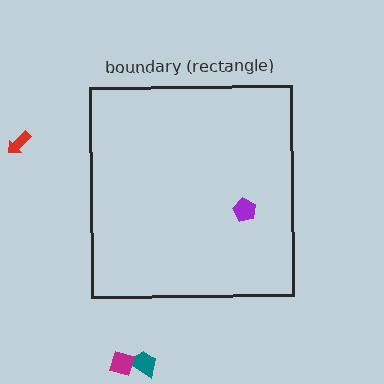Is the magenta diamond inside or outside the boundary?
Outside.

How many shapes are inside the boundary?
1 inside, 3 outside.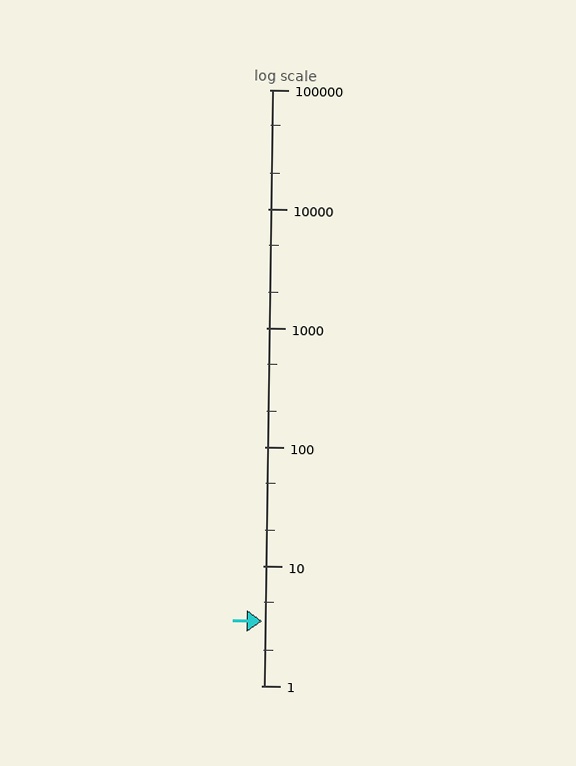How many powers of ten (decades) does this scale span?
The scale spans 5 decades, from 1 to 100000.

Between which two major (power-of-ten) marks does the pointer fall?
The pointer is between 1 and 10.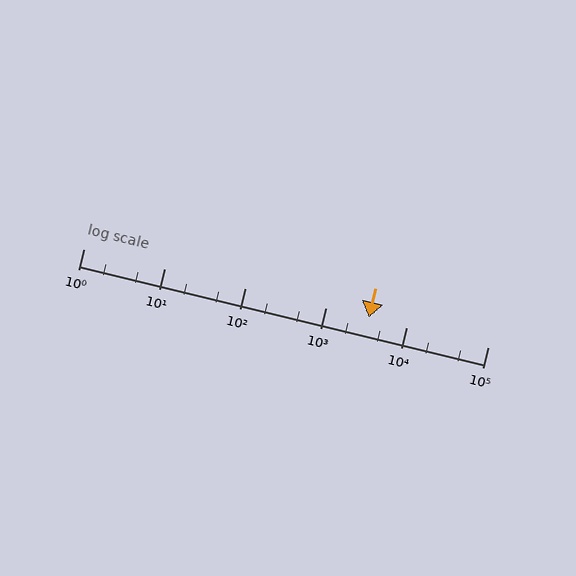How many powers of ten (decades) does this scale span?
The scale spans 5 decades, from 1 to 100000.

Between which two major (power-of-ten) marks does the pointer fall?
The pointer is between 1000 and 10000.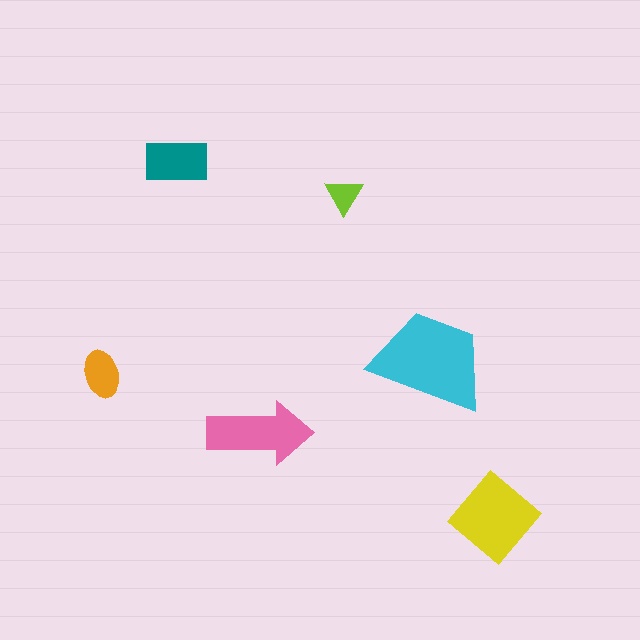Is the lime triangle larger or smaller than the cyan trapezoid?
Smaller.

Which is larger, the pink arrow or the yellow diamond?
The yellow diamond.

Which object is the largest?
The cyan trapezoid.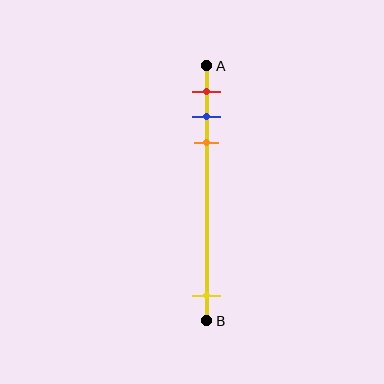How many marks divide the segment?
There are 4 marks dividing the segment.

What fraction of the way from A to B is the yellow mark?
The yellow mark is approximately 90% (0.9) of the way from A to B.